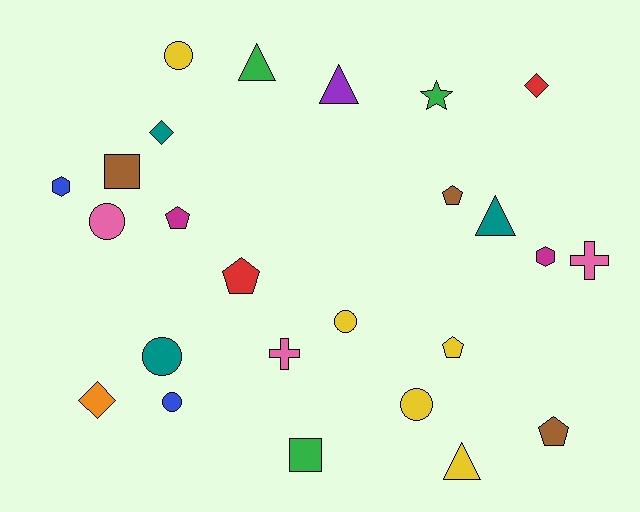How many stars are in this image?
There is 1 star.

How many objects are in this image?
There are 25 objects.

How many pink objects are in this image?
There are 3 pink objects.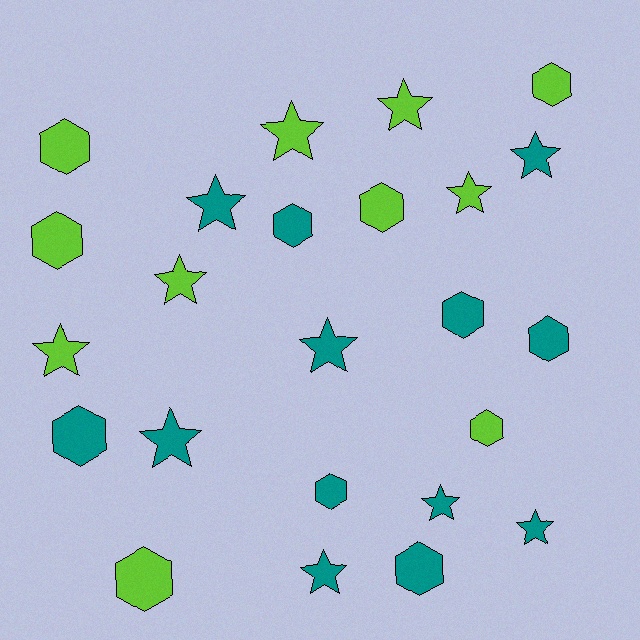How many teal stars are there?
There are 7 teal stars.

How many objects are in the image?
There are 24 objects.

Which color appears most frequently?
Teal, with 13 objects.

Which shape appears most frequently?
Hexagon, with 12 objects.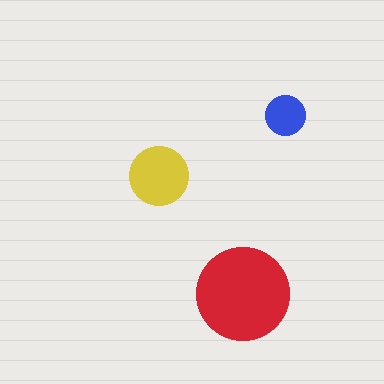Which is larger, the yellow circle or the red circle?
The red one.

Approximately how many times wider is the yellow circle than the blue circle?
About 1.5 times wider.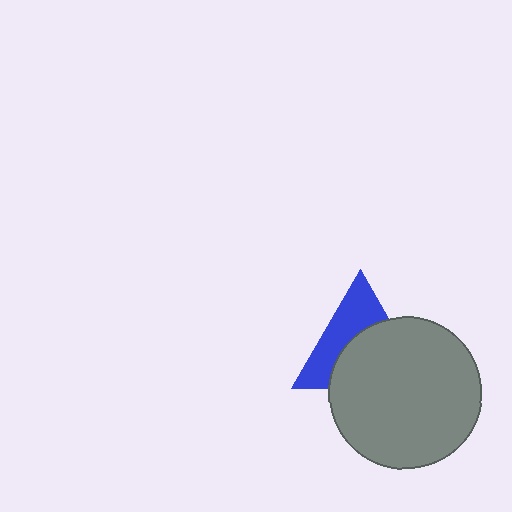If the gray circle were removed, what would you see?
You would see the complete blue triangle.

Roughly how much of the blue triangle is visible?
About half of it is visible (roughly 45%).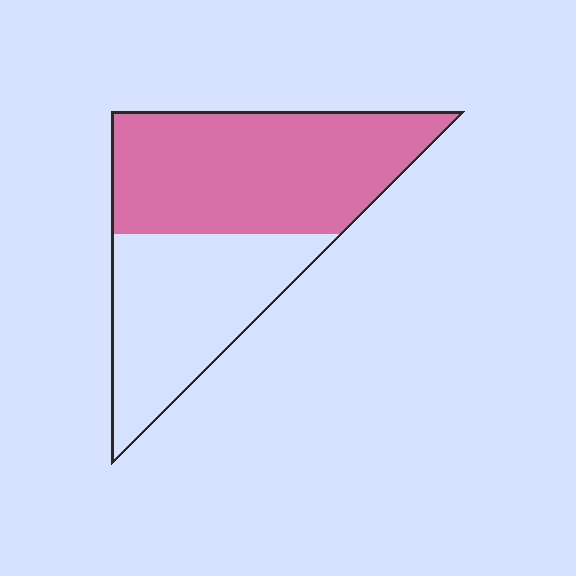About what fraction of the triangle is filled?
About three fifths (3/5).